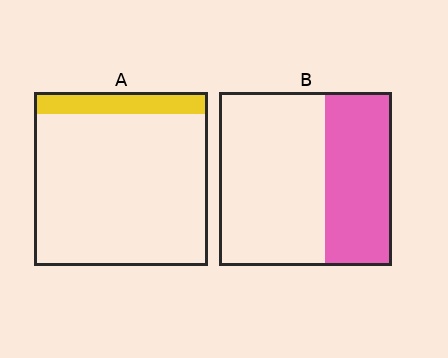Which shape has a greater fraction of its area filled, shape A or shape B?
Shape B.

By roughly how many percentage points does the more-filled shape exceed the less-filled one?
By roughly 25 percentage points (B over A).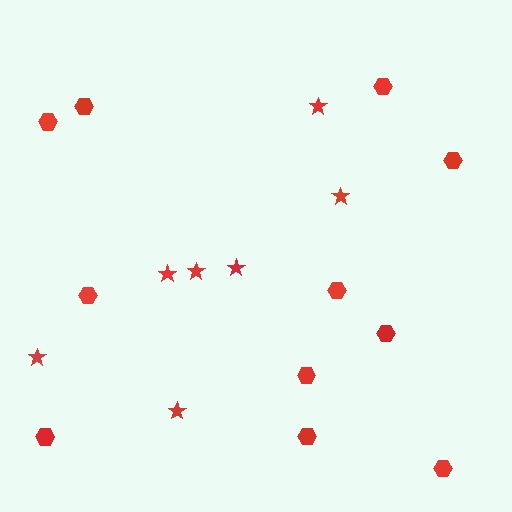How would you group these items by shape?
There are 2 groups: one group of hexagons (11) and one group of stars (7).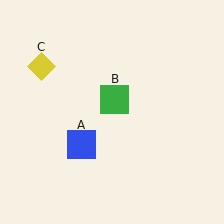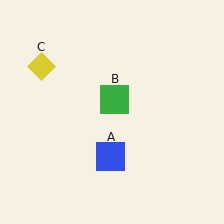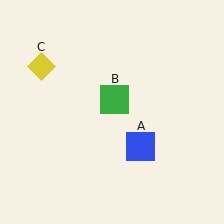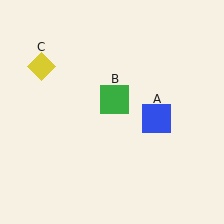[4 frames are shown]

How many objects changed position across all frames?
1 object changed position: blue square (object A).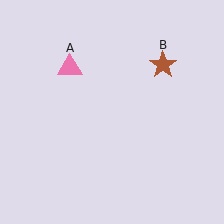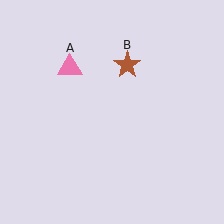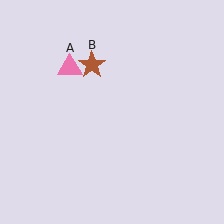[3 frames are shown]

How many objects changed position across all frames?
1 object changed position: brown star (object B).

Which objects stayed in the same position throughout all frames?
Pink triangle (object A) remained stationary.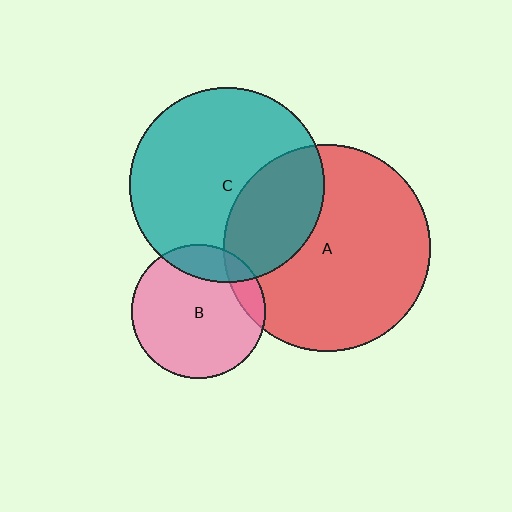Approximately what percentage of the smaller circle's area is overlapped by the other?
Approximately 15%.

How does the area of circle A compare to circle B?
Approximately 2.4 times.